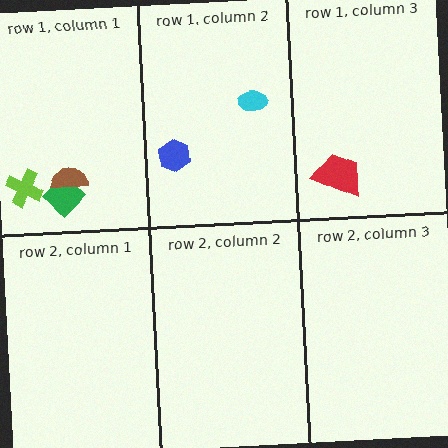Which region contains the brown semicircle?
The row 1, column 1 region.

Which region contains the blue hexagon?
The row 1, column 2 region.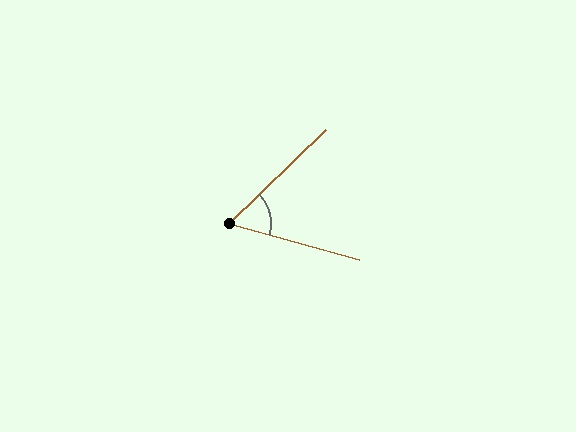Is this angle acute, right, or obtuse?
It is acute.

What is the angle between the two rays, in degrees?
Approximately 60 degrees.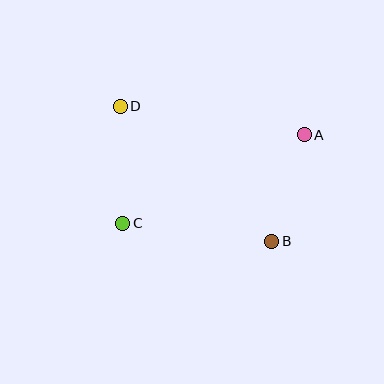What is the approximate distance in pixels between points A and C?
The distance between A and C is approximately 202 pixels.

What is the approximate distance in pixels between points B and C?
The distance between B and C is approximately 150 pixels.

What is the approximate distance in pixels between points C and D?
The distance between C and D is approximately 117 pixels.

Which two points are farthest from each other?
Points B and D are farthest from each other.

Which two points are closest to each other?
Points A and B are closest to each other.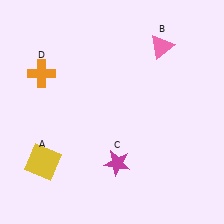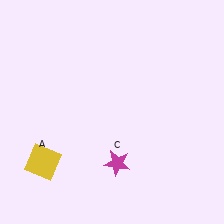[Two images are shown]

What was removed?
The orange cross (D), the pink triangle (B) were removed in Image 2.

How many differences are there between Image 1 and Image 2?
There are 2 differences between the two images.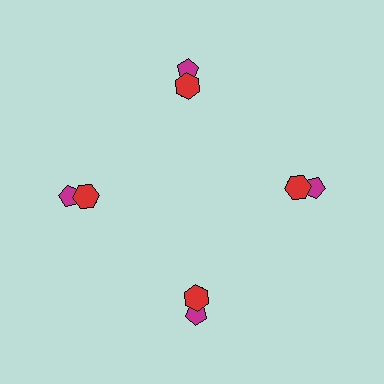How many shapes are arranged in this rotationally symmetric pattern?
There are 12 shapes, arranged in 4 groups of 3.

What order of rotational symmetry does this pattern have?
This pattern has 4-fold rotational symmetry.